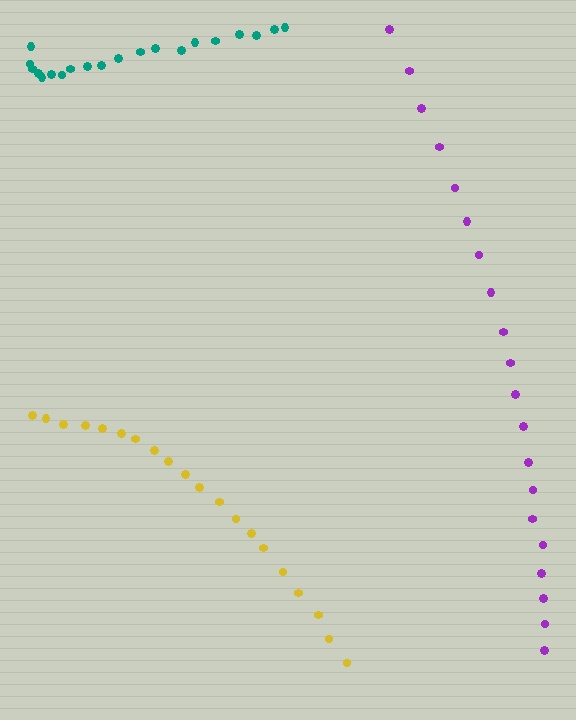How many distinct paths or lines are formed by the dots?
There are 3 distinct paths.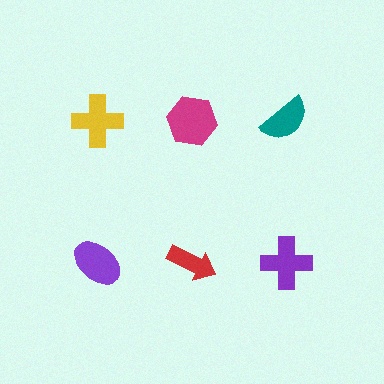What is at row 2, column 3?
A purple cross.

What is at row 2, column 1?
A purple ellipse.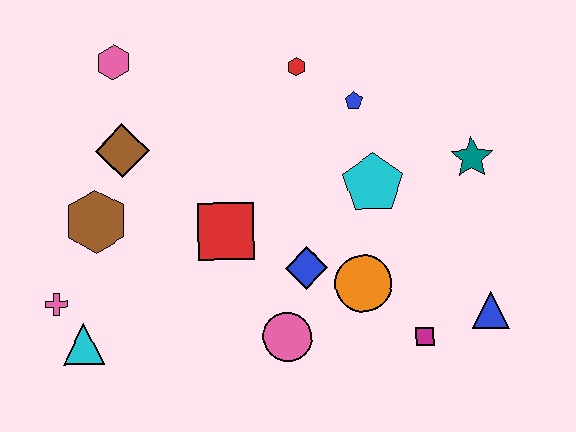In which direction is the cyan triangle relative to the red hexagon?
The cyan triangle is below the red hexagon.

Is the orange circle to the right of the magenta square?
No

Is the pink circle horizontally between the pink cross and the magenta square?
Yes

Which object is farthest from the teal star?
The pink cross is farthest from the teal star.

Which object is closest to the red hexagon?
The blue pentagon is closest to the red hexagon.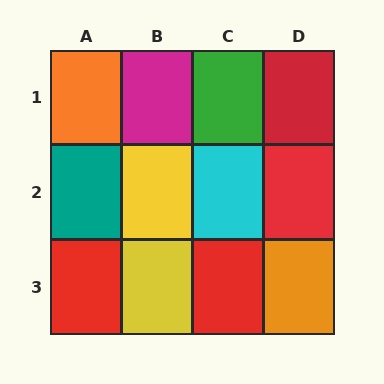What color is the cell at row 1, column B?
Magenta.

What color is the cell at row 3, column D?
Orange.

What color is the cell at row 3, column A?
Red.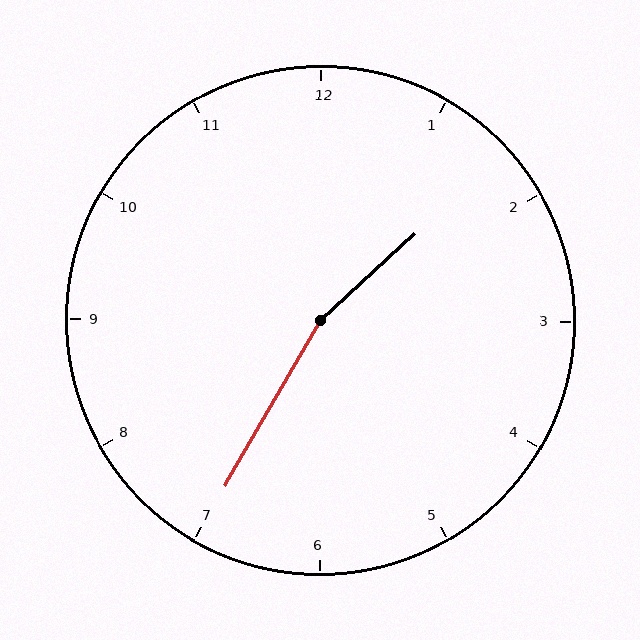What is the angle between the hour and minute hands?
Approximately 162 degrees.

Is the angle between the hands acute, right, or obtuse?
It is obtuse.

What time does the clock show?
1:35.